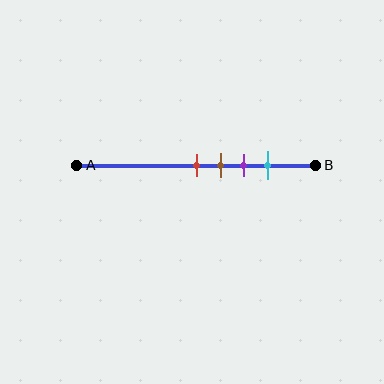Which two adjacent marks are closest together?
The red and brown marks are the closest adjacent pair.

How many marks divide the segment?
There are 4 marks dividing the segment.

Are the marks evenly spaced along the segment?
Yes, the marks are approximately evenly spaced.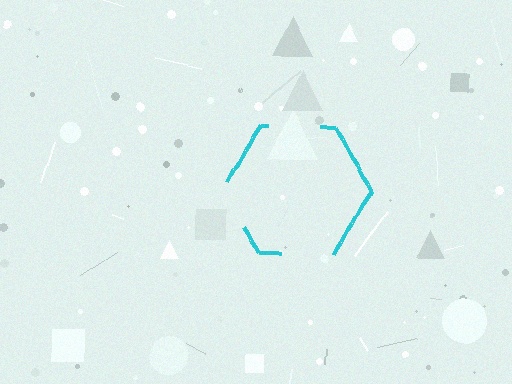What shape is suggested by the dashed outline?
The dashed outline suggests a hexagon.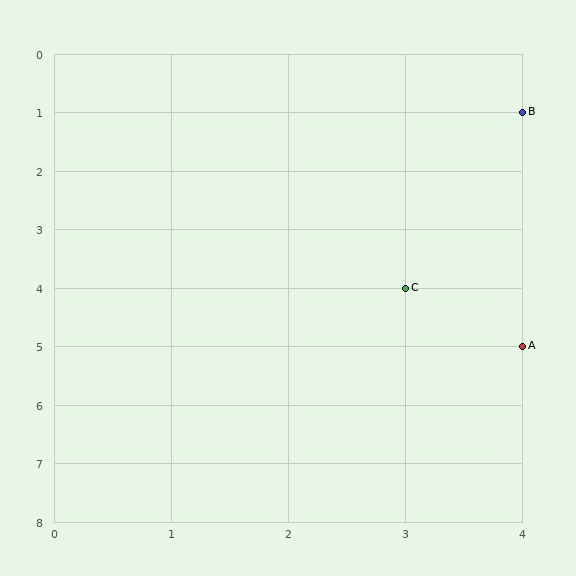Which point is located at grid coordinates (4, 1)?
Point B is at (4, 1).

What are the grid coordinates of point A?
Point A is at grid coordinates (4, 5).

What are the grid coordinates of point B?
Point B is at grid coordinates (4, 1).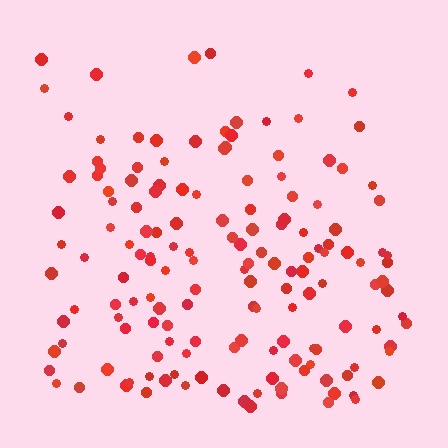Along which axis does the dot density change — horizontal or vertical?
Vertical.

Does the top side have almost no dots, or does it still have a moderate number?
Still a moderate number, just noticeably fewer than the bottom.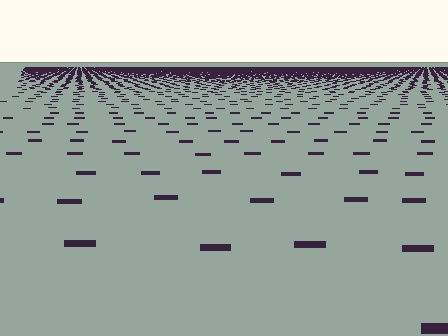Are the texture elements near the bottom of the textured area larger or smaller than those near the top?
Larger. Near the bottom, elements are closer to the viewer and appear at a bigger on-screen size.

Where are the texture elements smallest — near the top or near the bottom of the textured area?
Near the top.